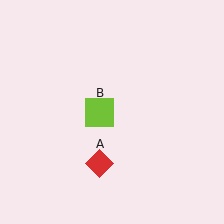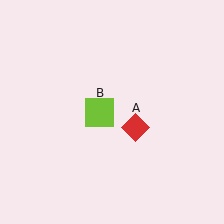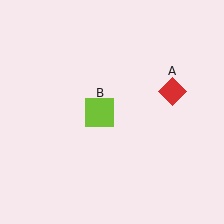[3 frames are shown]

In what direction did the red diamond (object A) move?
The red diamond (object A) moved up and to the right.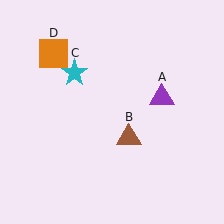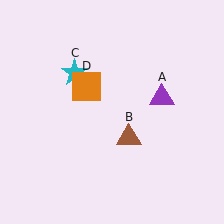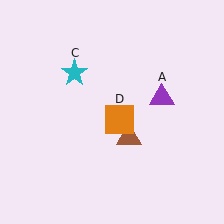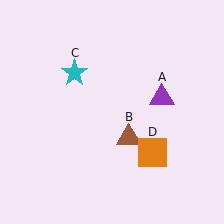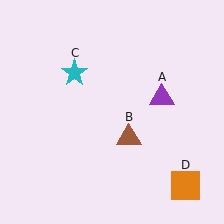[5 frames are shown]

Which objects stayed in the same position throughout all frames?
Purple triangle (object A) and brown triangle (object B) and cyan star (object C) remained stationary.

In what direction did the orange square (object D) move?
The orange square (object D) moved down and to the right.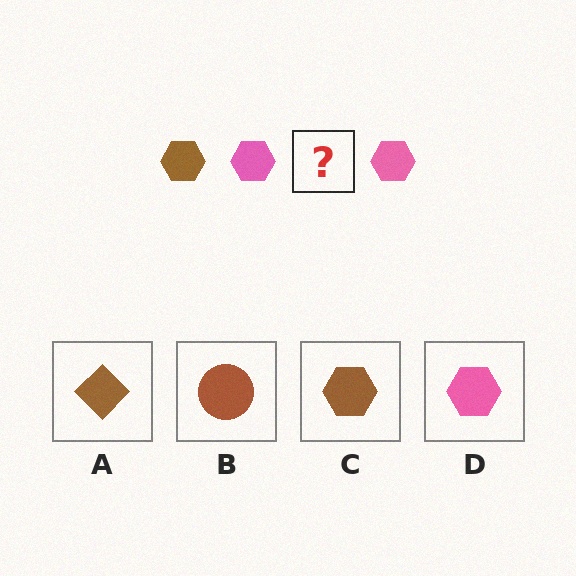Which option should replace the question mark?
Option C.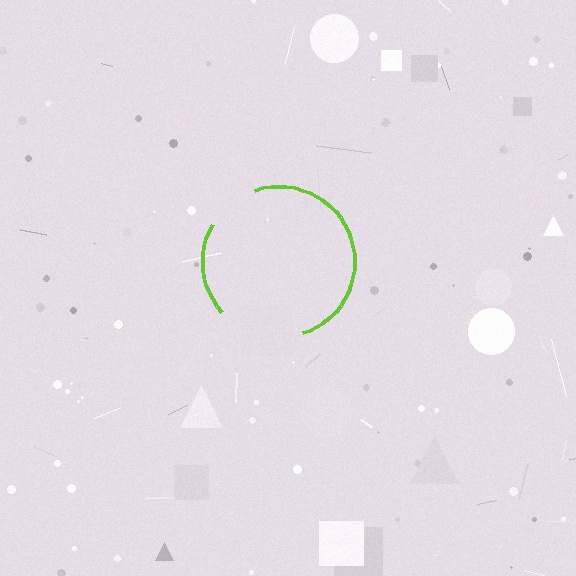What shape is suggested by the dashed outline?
The dashed outline suggests a circle.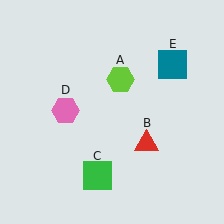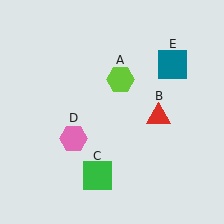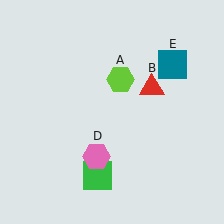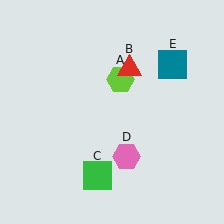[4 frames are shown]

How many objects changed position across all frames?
2 objects changed position: red triangle (object B), pink hexagon (object D).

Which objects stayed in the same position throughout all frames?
Lime hexagon (object A) and green square (object C) and teal square (object E) remained stationary.